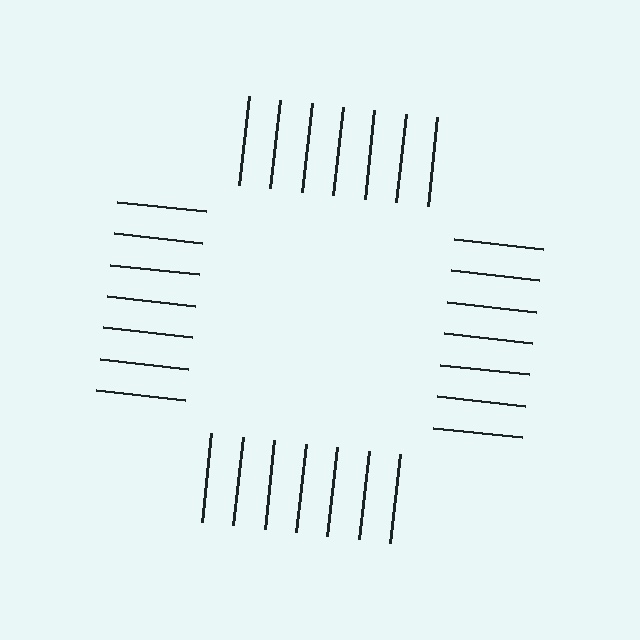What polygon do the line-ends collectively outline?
An illusory square — the line segments terminate on its edges but no continuous stroke is drawn.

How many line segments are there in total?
28 — 7 along each of the 4 edges.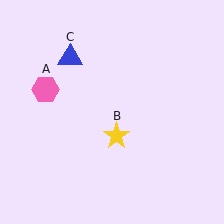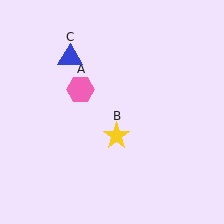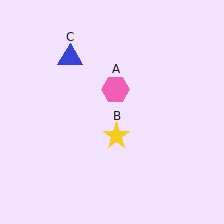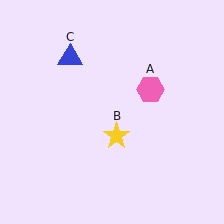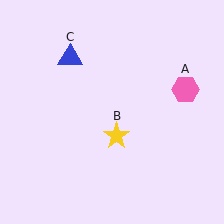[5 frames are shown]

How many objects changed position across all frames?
1 object changed position: pink hexagon (object A).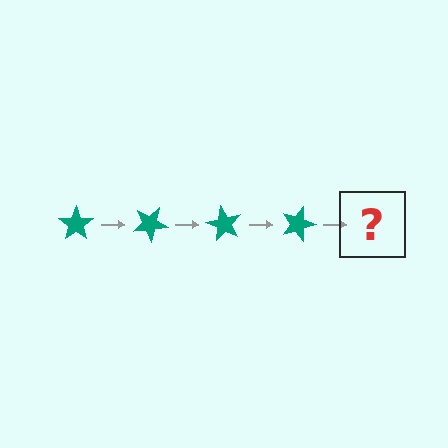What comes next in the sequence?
The next element should be a teal star rotated 120 degrees.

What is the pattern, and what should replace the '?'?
The pattern is that the star rotates 30 degrees each step. The '?' should be a teal star rotated 120 degrees.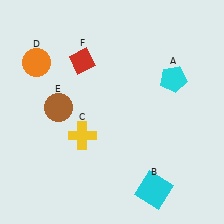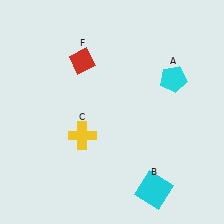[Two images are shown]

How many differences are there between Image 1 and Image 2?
There are 2 differences between the two images.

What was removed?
The brown circle (E), the orange circle (D) were removed in Image 2.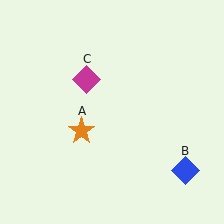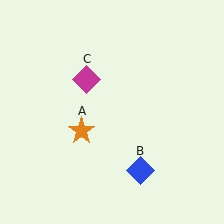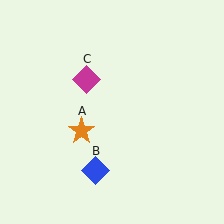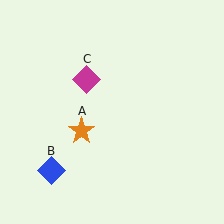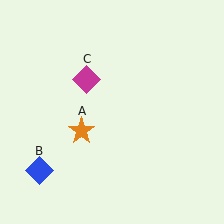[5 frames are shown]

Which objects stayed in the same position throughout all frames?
Orange star (object A) and magenta diamond (object C) remained stationary.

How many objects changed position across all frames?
1 object changed position: blue diamond (object B).